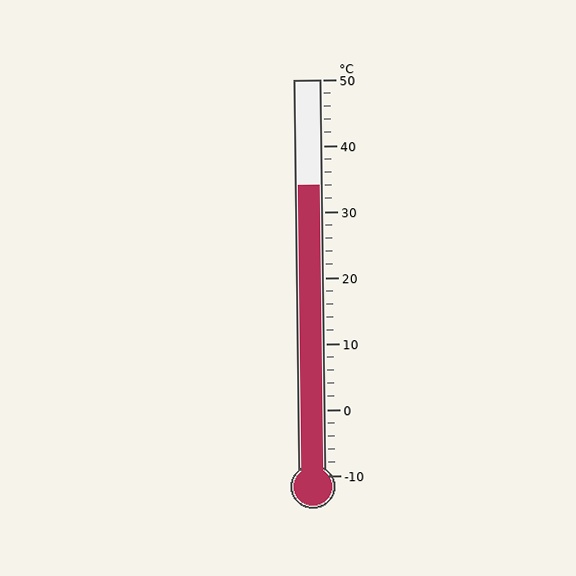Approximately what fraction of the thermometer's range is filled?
The thermometer is filled to approximately 75% of its range.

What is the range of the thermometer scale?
The thermometer scale ranges from -10°C to 50°C.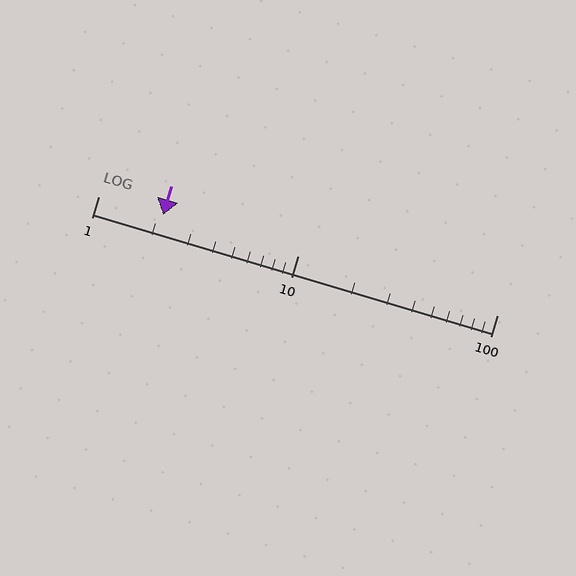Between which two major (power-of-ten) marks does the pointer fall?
The pointer is between 1 and 10.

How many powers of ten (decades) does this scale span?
The scale spans 2 decades, from 1 to 100.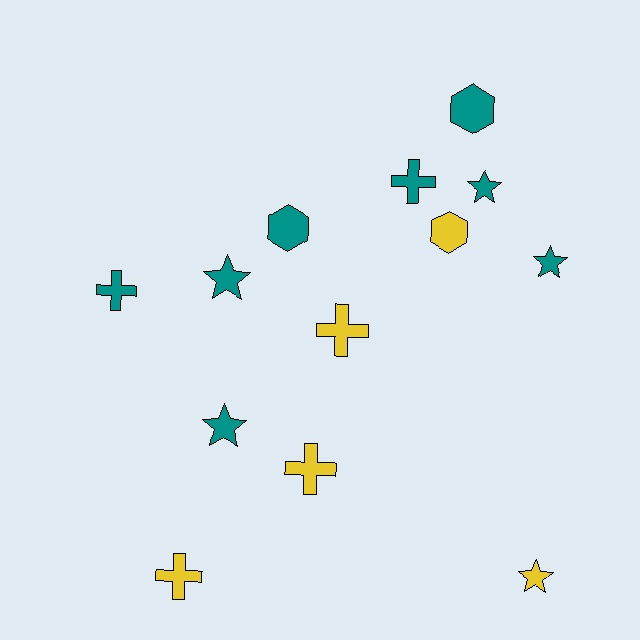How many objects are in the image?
There are 13 objects.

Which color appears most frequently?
Teal, with 8 objects.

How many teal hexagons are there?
There are 2 teal hexagons.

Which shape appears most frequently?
Cross, with 5 objects.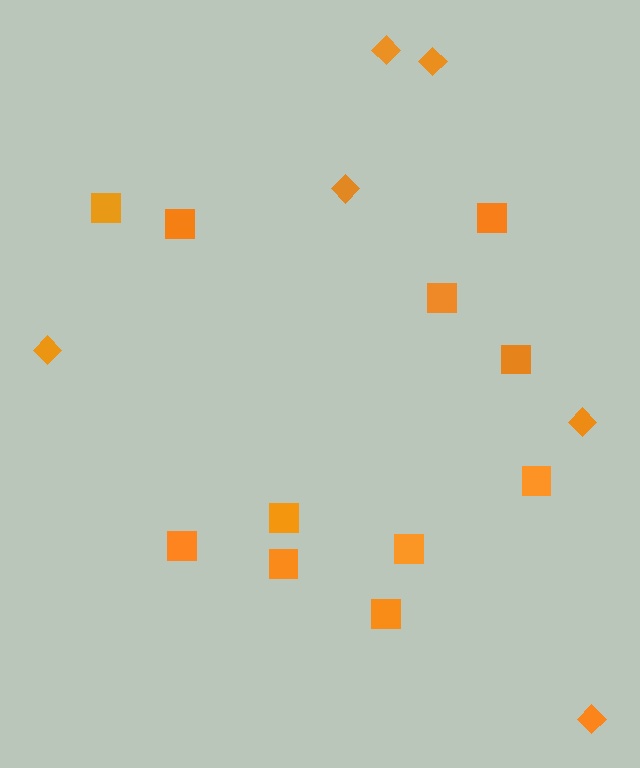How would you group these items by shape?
There are 2 groups: one group of squares (11) and one group of diamonds (6).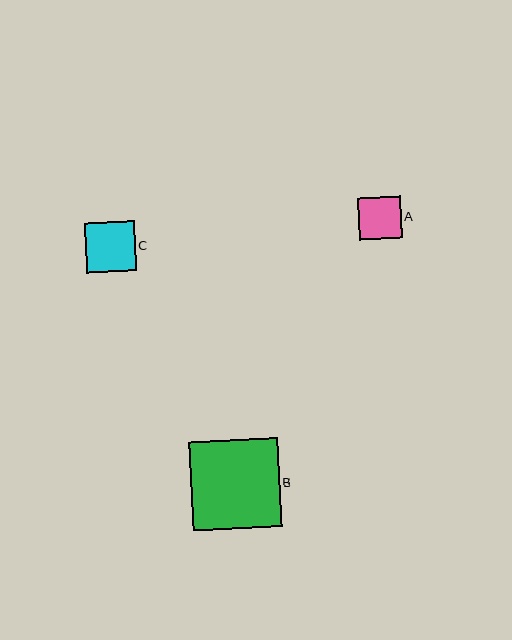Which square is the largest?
Square B is the largest with a size of approximately 89 pixels.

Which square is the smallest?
Square A is the smallest with a size of approximately 43 pixels.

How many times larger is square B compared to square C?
Square B is approximately 1.8 times the size of square C.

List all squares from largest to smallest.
From largest to smallest: B, C, A.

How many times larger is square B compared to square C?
Square B is approximately 1.8 times the size of square C.